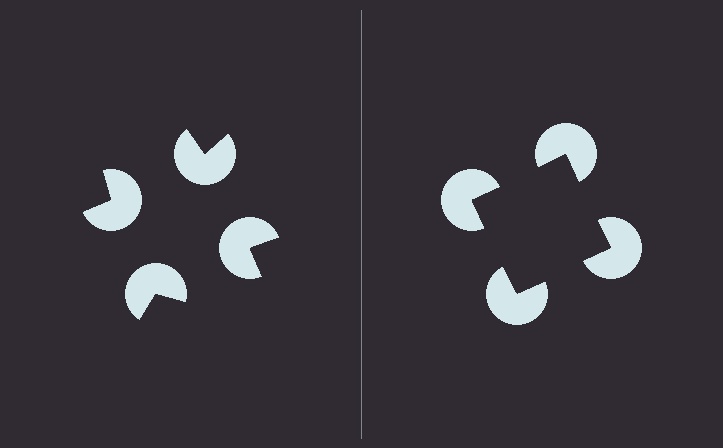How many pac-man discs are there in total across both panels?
8 — 4 on each side.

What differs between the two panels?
The pac-man discs are positioned identically on both sides; only the wedge orientations differ. On the right they align to a square; on the left they are misaligned.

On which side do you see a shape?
An illusory square appears on the right side. On the left side the wedge cuts are rotated, so no coherent shape forms.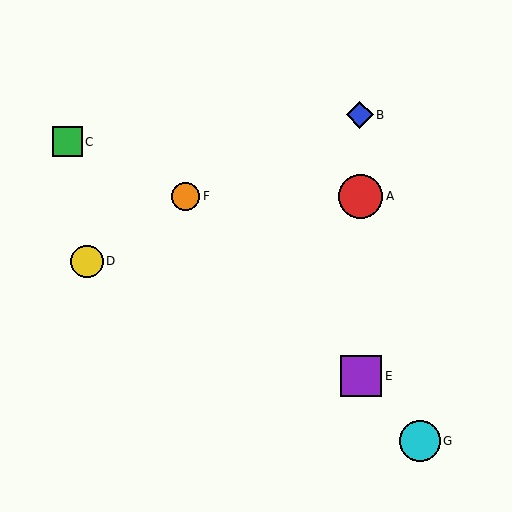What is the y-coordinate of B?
Object B is at y≈115.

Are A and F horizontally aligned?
Yes, both are at y≈196.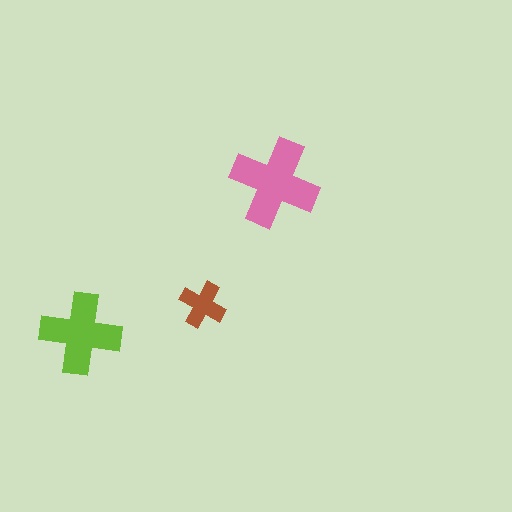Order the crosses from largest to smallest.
the pink one, the lime one, the brown one.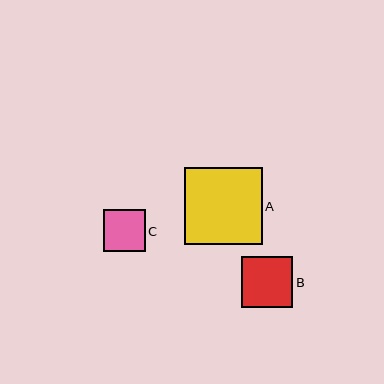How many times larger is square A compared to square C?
Square A is approximately 1.9 times the size of square C.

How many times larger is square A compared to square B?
Square A is approximately 1.5 times the size of square B.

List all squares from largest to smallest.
From largest to smallest: A, B, C.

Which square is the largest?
Square A is the largest with a size of approximately 78 pixels.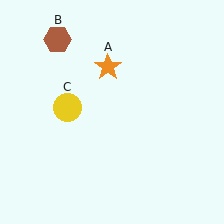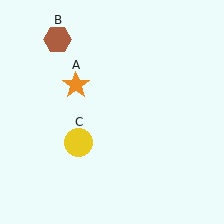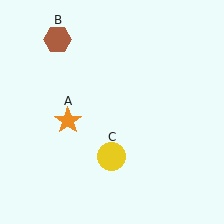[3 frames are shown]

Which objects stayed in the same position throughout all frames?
Brown hexagon (object B) remained stationary.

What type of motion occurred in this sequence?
The orange star (object A), yellow circle (object C) rotated counterclockwise around the center of the scene.